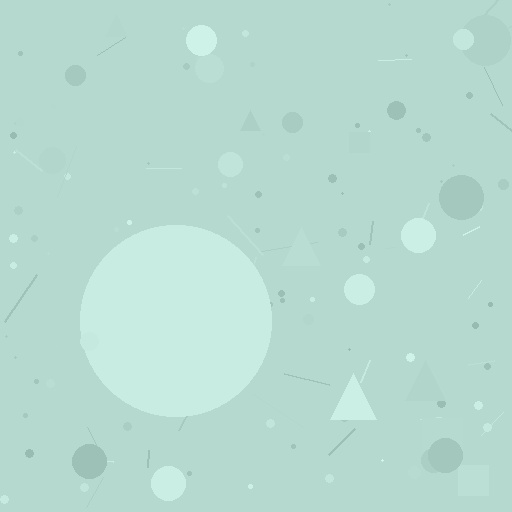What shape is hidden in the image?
A circle is hidden in the image.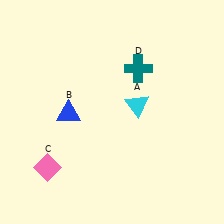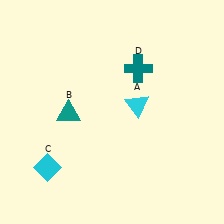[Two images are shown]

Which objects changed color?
B changed from blue to teal. C changed from pink to cyan.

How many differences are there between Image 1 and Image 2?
There are 2 differences between the two images.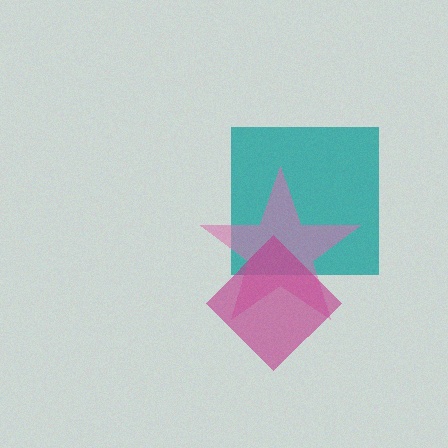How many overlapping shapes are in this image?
There are 3 overlapping shapes in the image.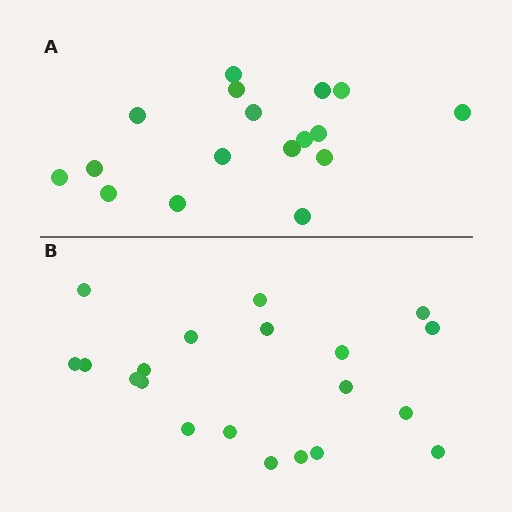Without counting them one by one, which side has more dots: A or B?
Region B (the bottom region) has more dots.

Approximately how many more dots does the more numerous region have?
Region B has just a few more — roughly 2 or 3 more dots than region A.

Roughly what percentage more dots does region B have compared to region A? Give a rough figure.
About 20% more.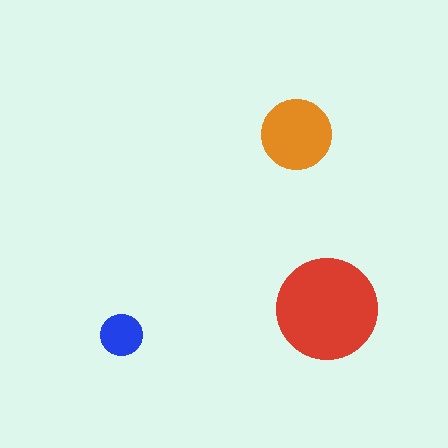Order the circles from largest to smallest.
the red one, the orange one, the blue one.